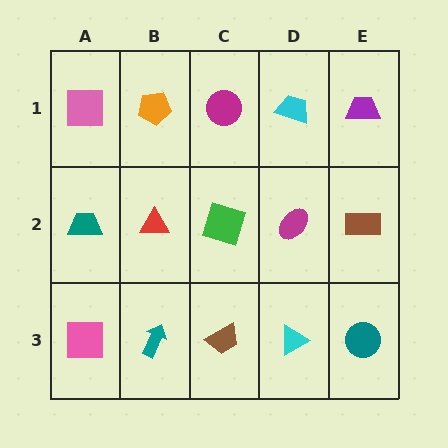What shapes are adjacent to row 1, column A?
A teal trapezoid (row 2, column A), an orange pentagon (row 1, column B).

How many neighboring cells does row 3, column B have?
3.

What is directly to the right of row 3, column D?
A teal circle.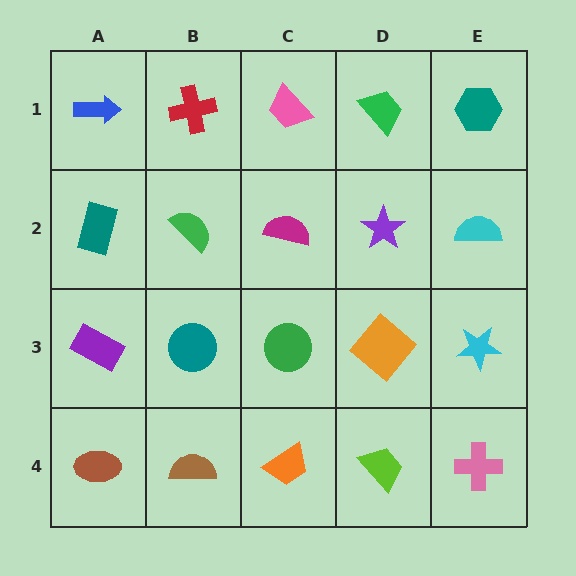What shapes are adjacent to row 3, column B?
A green semicircle (row 2, column B), a brown semicircle (row 4, column B), a purple rectangle (row 3, column A), a green circle (row 3, column C).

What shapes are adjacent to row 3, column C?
A magenta semicircle (row 2, column C), an orange trapezoid (row 4, column C), a teal circle (row 3, column B), an orange diamond (row 3, column D).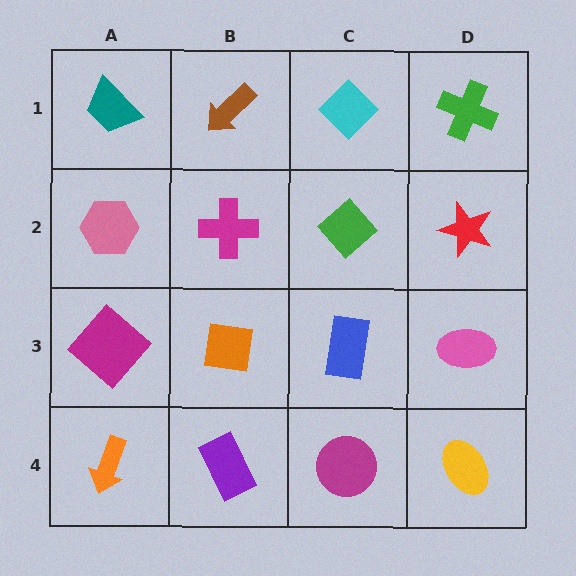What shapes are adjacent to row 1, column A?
A pink hexagon (row 2, column A), a brown arrow (row 1, column B).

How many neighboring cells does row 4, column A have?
2.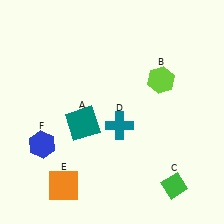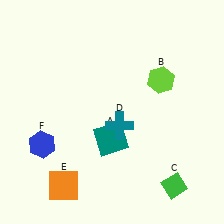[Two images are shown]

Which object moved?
The teal square (A) moved right.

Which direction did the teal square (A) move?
The teal square (A) moved right.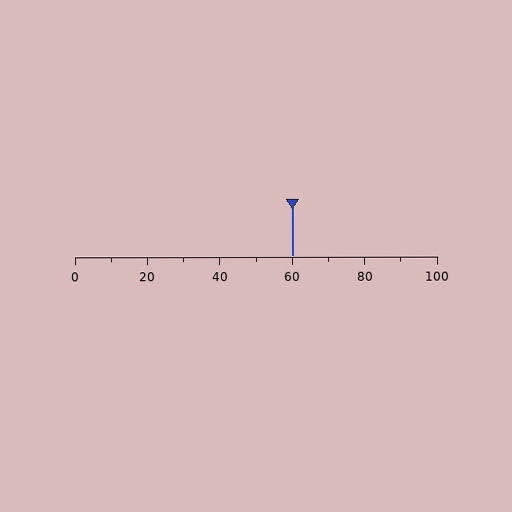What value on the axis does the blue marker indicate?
The marker indicates approximately 60.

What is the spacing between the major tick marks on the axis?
The major ticks are spaced 20 apart.